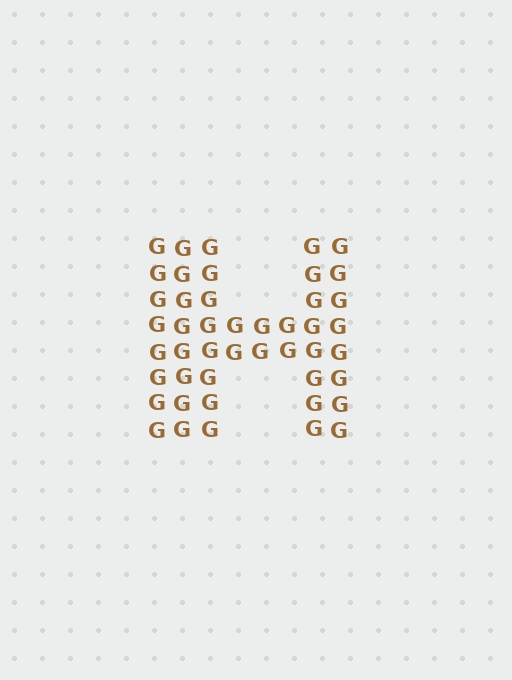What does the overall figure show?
The overall figure shows the letter H.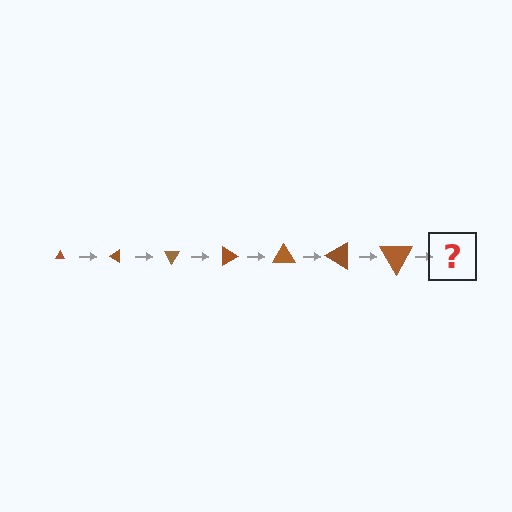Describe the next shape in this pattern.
It should be a triangle, larger than the previous one and rotated 210 degrees from the start.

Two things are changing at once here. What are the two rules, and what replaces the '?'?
The two rules are that the triangle grows larger each step and it rotates 30 degrees each step. The '?' should be a triangle, larger than the previous one and rotated 210 degrees from the start.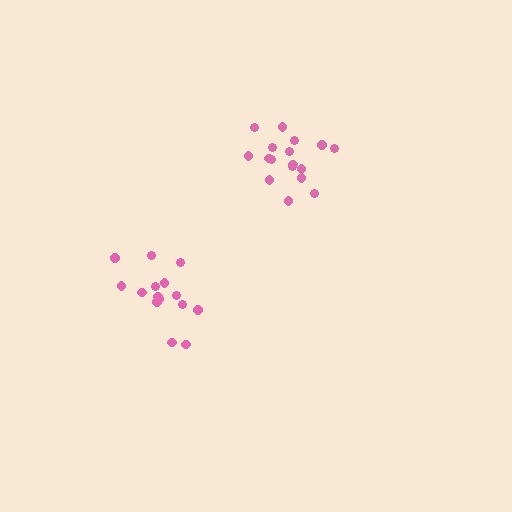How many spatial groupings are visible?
There are 2 spatial groupings.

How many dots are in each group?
Group 1: 17 dots, Group 2: 15 dots (32 total).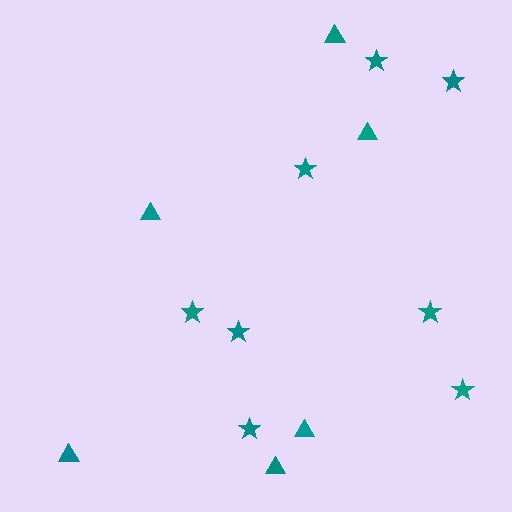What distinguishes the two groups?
There are 2 groups: one group of triangles (6) and one group of stars (8).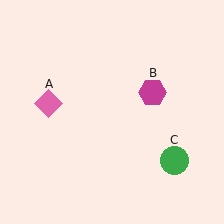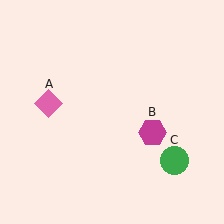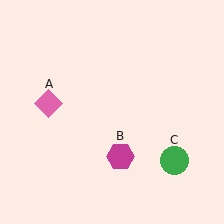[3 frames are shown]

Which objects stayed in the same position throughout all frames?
Pink diamond (object A) and green circle (object C) remained stationary.